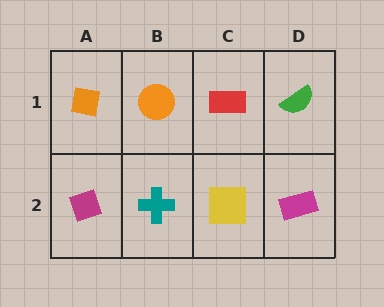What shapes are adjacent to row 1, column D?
A magenta rectangle (row 2, column D), a red rectangle (row 1, column C).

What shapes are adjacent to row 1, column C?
A yellow square (row 2, column C), an orange circle (row 1, column B), a green semicircle (row 1, column D).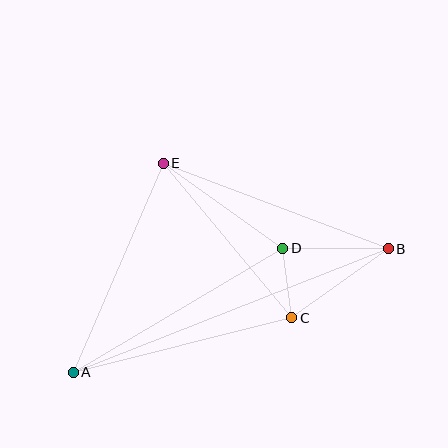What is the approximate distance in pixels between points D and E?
The distance between D and E is approximately 147 pixels.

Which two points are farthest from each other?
Points A and B are farthest from each other.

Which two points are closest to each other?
Points C and D are closest to each other.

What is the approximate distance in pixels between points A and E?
The distance between A and E is approximately 228 pixels.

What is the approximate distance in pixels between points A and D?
The distance between A and D is approximately 244 pixels.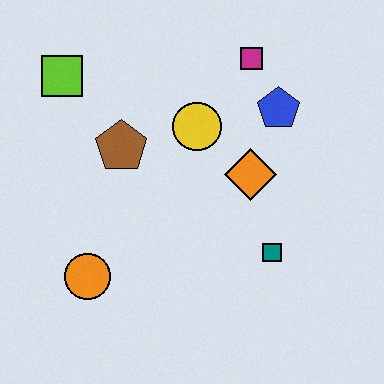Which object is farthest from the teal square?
The lime square is farthest from the teal square.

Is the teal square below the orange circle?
No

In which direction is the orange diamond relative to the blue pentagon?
The orange diamond is below the blue pentagon.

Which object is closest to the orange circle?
The brown pentagon is closest to the orange circle.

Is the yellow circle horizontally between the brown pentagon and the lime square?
No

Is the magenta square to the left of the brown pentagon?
No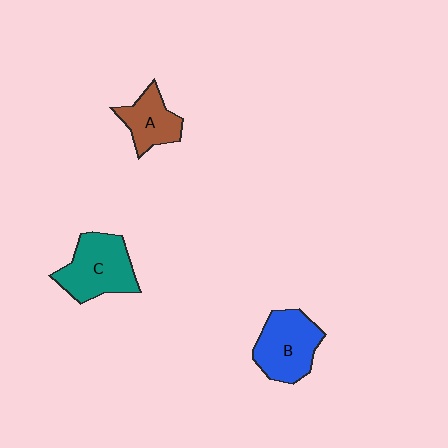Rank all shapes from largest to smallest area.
From largest to smallest: C (teal), B (blue), A (brown).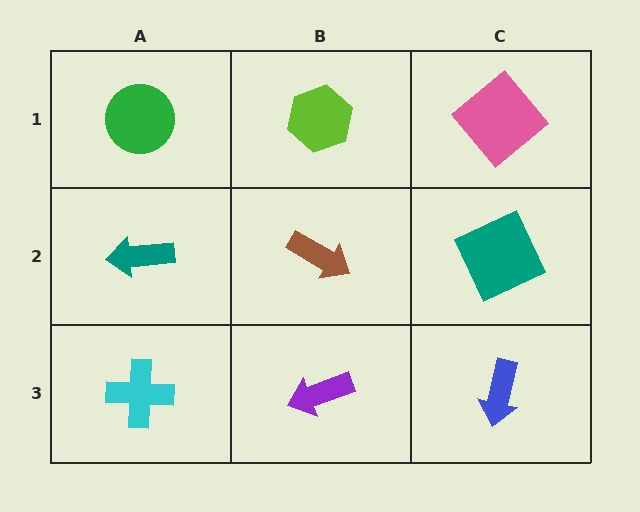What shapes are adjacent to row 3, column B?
A brown arrow (row 2, column B), a cyan cross (row 3, column A), a blue arrow (row 3, column C).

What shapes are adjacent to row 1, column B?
A brown arrow (row 2, column B), a green circle (row 1, column A), a pink diamond (row 1, column C).